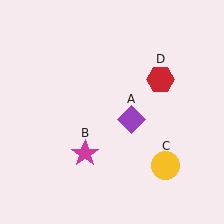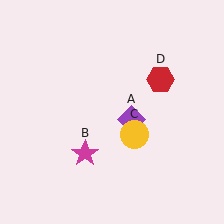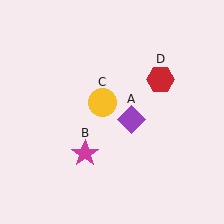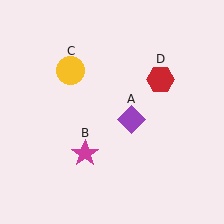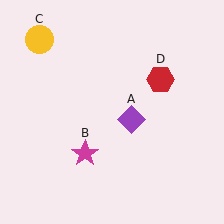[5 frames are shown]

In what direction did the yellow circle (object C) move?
The yellow circle (object C) moved up and to the left.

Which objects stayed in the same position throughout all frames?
Purple diamond (object A) and magenta star (object B) and red hexagon (object D) remained stationary.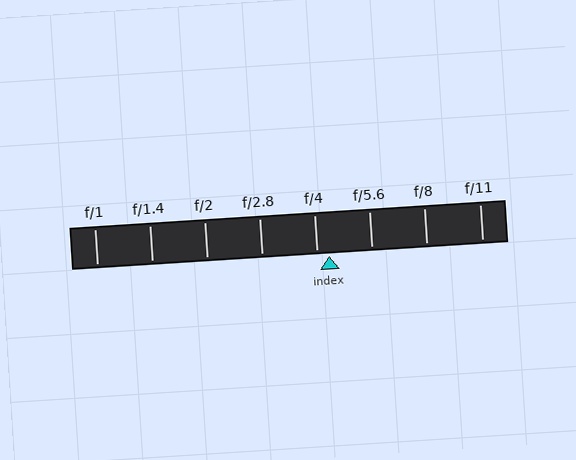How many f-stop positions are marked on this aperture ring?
There are 8 f-stop positions marked.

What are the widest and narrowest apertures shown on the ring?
The widest aperture shown is f/1 and the narrowest is f/11.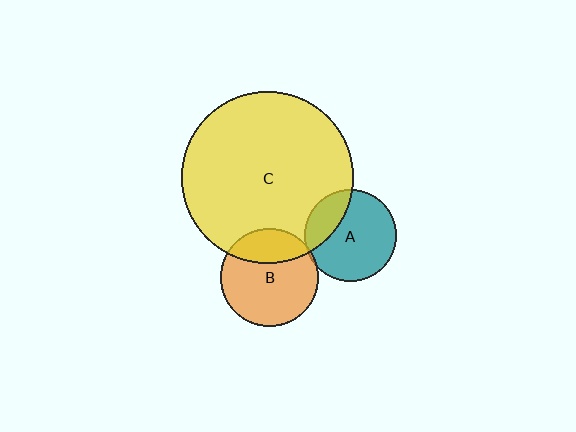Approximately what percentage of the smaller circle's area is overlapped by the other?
Approximately 5%.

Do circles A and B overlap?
Yes.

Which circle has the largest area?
Circle C (yellow).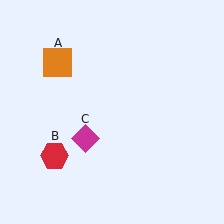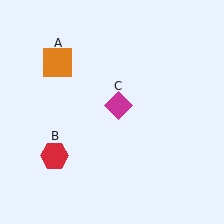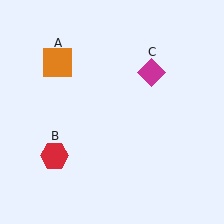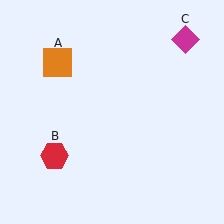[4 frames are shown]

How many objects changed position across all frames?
1 object changed position: magenta diamond (object C).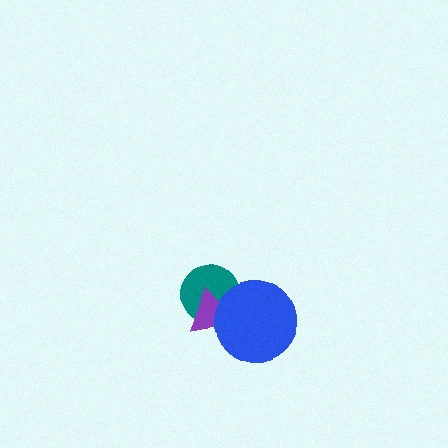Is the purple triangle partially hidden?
Yes, it is partially covered by another shape.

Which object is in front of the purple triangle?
The blue circle is in front of the purple triangle.